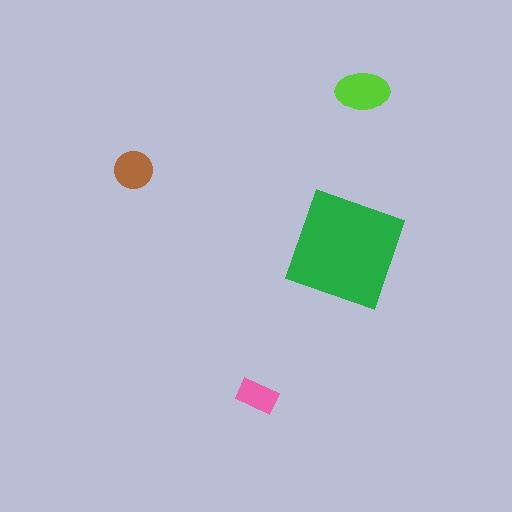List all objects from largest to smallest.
The green square, the lime ellipse, the brown circle, the pink rectangle.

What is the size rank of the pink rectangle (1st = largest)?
4th.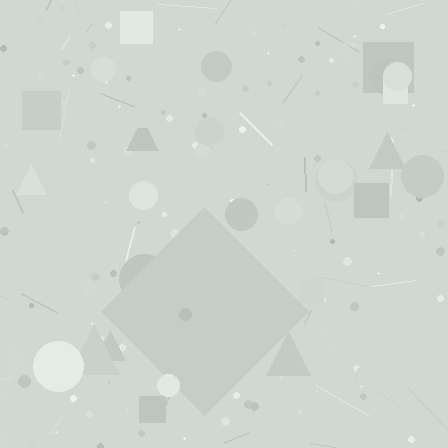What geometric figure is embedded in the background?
A diamond is embedded in the background.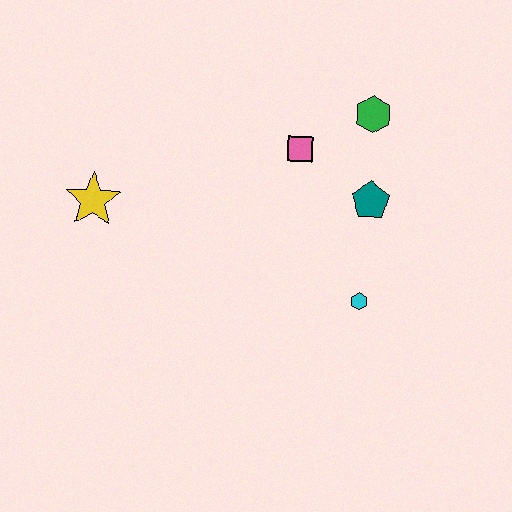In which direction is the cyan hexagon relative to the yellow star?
The cyan hexagon is to the right of the yellow star.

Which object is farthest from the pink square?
The yellow star is farthest from the pink square.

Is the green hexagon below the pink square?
No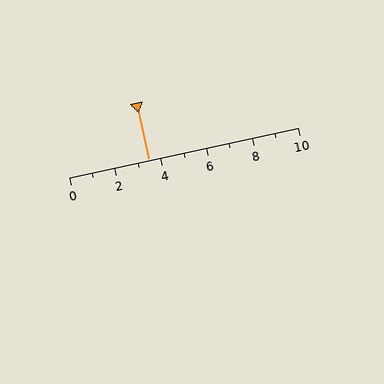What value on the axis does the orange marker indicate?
The marker indicates approximately 3.5.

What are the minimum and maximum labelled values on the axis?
The axis runs from 0 to 10.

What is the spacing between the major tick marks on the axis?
The major ticks are spaced 2 apart.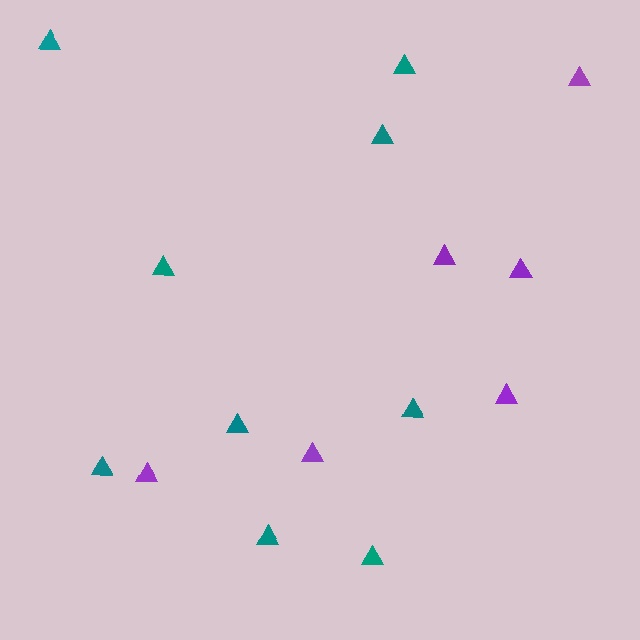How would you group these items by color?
There are 2 groups: one group of teal triangles (9) and one group of purple triangles (6).